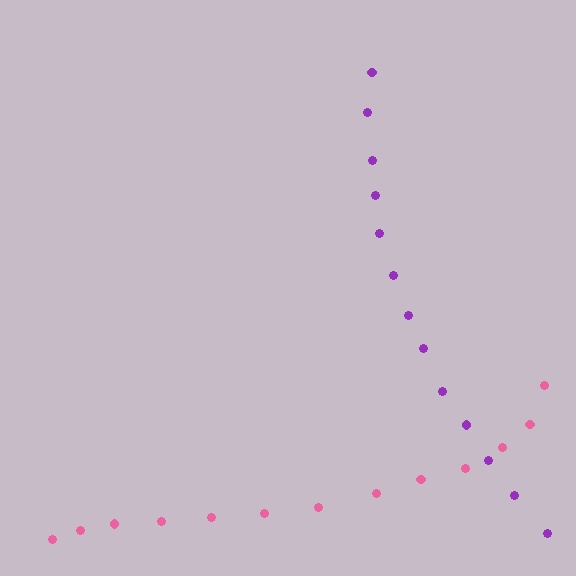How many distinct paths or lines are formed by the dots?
There are 2 distinct paths.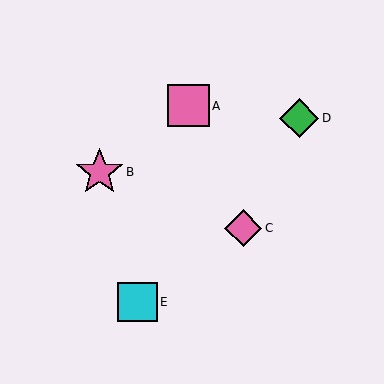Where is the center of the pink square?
The center of the pink square is at (188, 106).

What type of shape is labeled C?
Shape C is a pink diamond.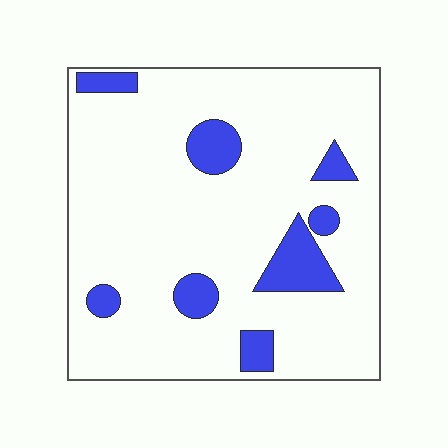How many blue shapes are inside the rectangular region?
8.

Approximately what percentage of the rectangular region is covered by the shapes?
Approximately 15%.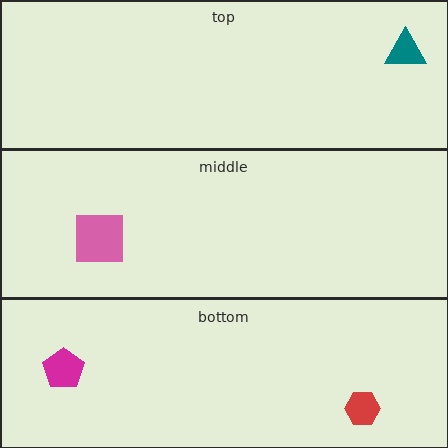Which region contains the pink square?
The middle region.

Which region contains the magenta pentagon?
The bottom region.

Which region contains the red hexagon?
The bottom region.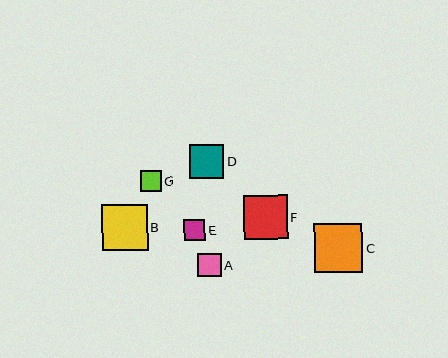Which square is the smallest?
Square G is the smallest with a size of approximately 20 pixels.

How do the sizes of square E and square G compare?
Square E and square G are approximately the same size.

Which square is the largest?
Square C is the largest with a size of approximately 49 pixels.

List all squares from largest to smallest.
From largest to smallest: C, B, F, D, A, E, G.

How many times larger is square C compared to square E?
Square C is approximately 2.3 times the size of square E.